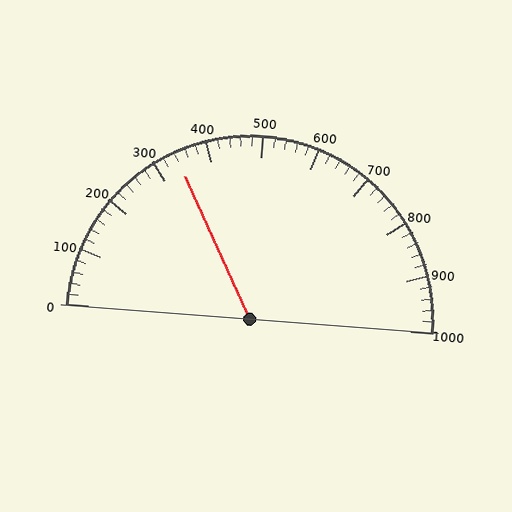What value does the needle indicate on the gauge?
The needle indicates approximately 340.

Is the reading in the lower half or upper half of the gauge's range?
The reading is in the lower half of the range (0 to 1000).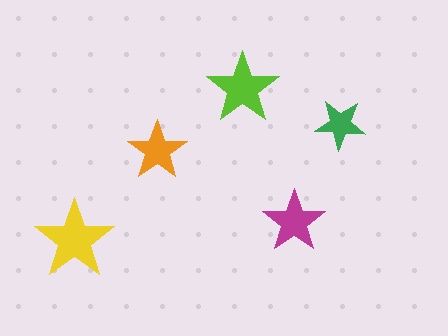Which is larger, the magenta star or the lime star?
The lime one.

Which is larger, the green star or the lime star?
The lime one.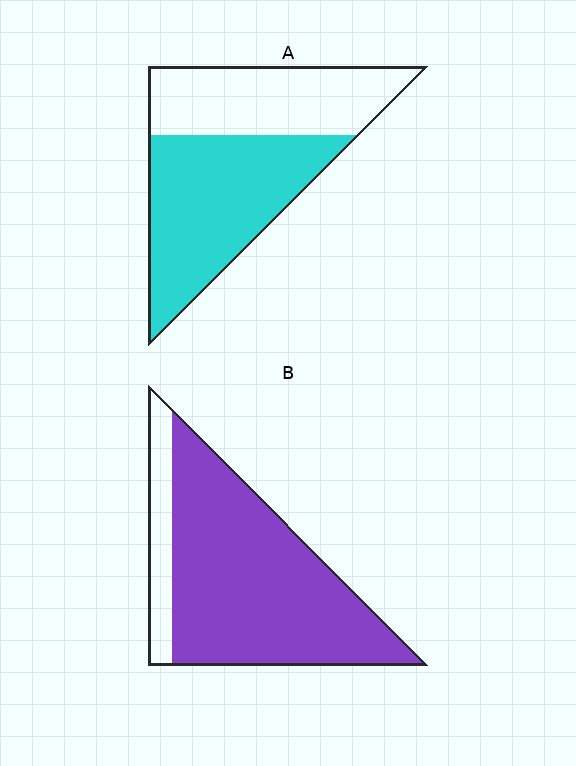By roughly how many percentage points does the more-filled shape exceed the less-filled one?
By roughly 25 percentage points (B over A).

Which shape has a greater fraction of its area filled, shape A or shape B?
Shape B.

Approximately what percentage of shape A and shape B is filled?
A is approximately 55% and B is approximately 85%.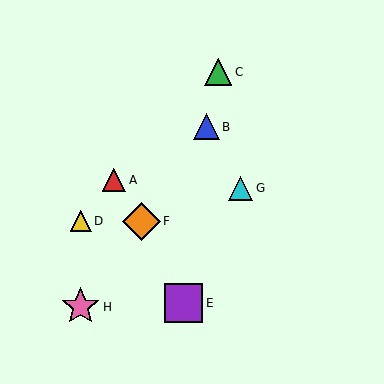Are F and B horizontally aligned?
No, F is at y≈221 and B is at y≈127.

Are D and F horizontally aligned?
Yes, both are at y≈221.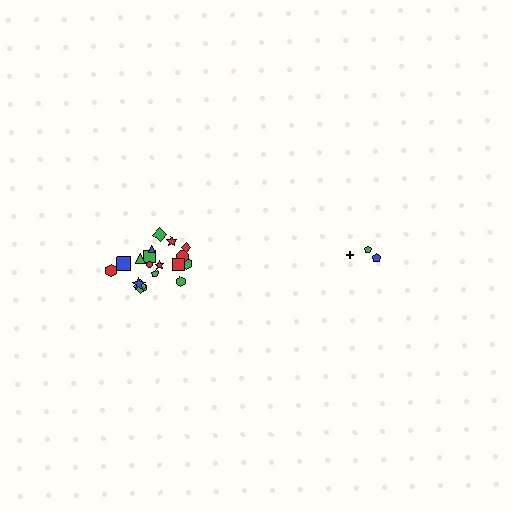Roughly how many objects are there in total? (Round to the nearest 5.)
Roughly 20 objects in total.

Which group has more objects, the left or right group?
The left group.